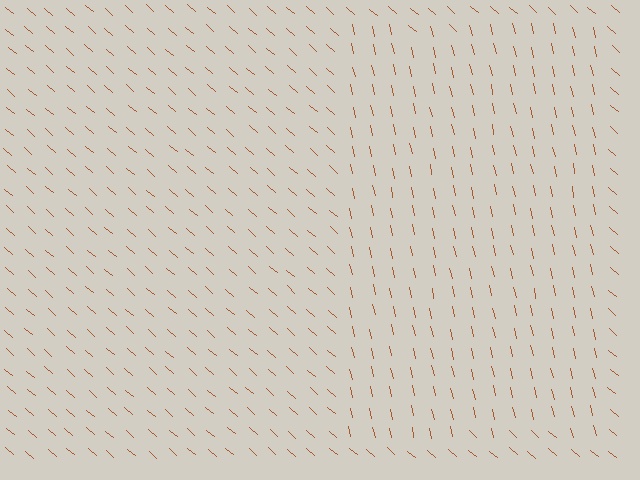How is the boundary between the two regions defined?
The boundary is defined purely by a change in line orientation (approximately 36 degrees difference). All lines are the same color and thickness.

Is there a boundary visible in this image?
Yes, there is a texture boundary formed by a change in line orientation.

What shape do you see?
I see a rectangle.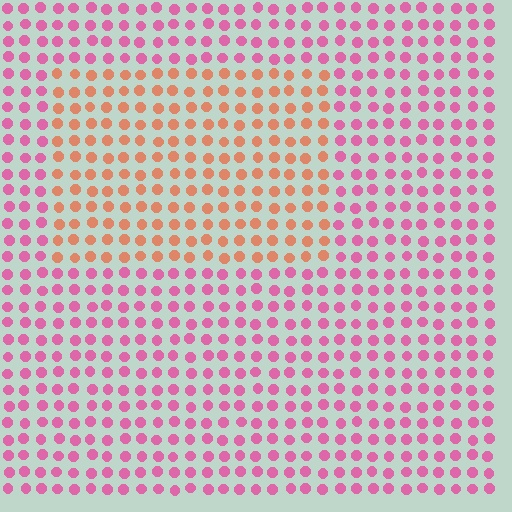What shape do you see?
I see a rectangle.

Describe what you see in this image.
The image is filled with small pink elements in a uniform arrangement. A rectangle-shaped region is visible where the elements are tinted to a slightly different hue, forming a subtle color boundary.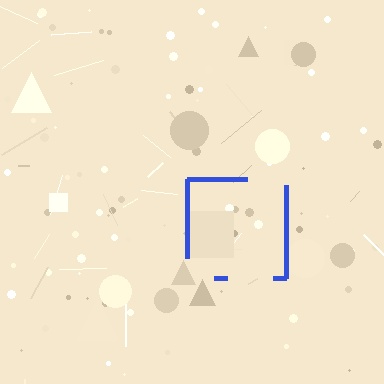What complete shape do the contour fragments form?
The contour fragments form a square.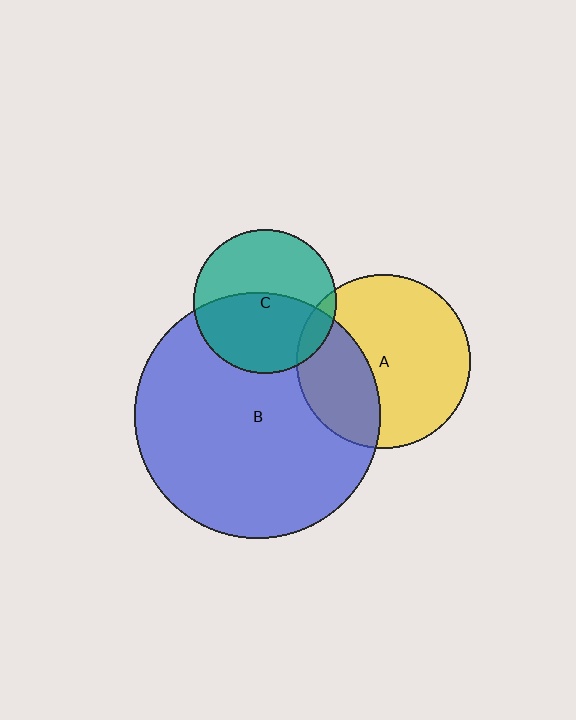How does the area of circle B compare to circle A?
Approximately 2.0 times.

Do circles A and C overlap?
Yes.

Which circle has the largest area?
Circle B (blue).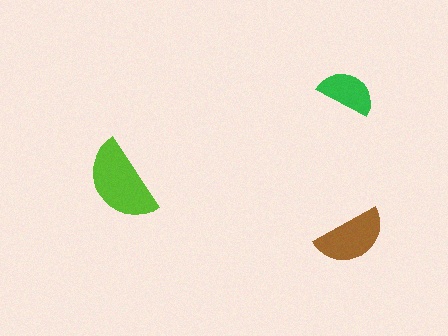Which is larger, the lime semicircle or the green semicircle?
The lime one.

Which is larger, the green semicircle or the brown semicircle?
The brown one.